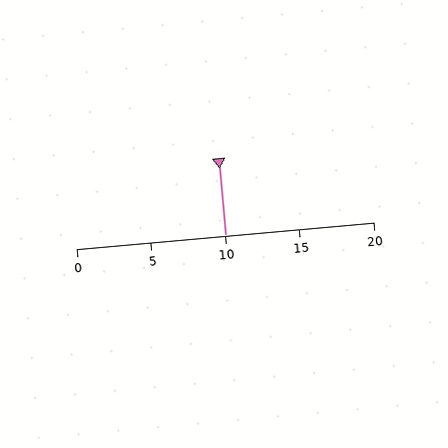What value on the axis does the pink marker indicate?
The marker indicates approximately 10.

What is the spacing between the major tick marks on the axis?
The major ticks are spaced 5 apart.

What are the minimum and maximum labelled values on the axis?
The axis runs from 0 to 20.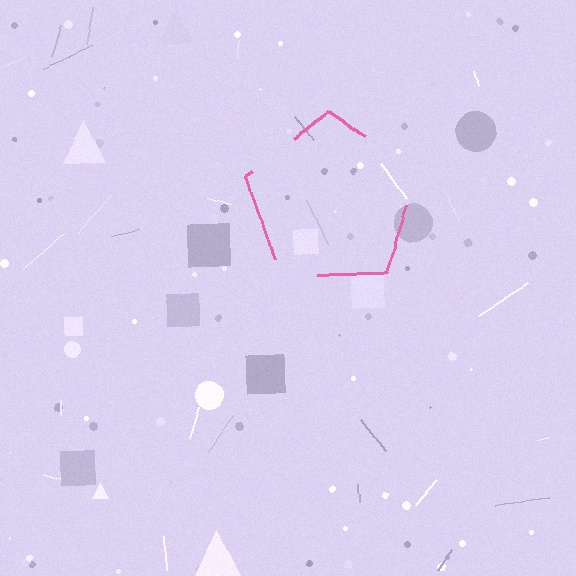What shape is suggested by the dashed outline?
The dashed outline suggests a pentagon.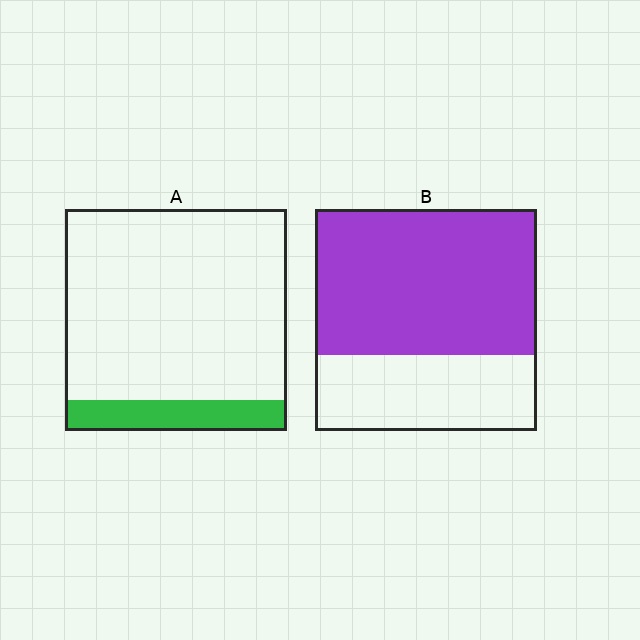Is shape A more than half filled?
No.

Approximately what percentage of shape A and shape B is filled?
A is approximately 15% and B is approximately 65%.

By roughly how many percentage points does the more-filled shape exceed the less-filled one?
By roughly 50 percentage points (B over A).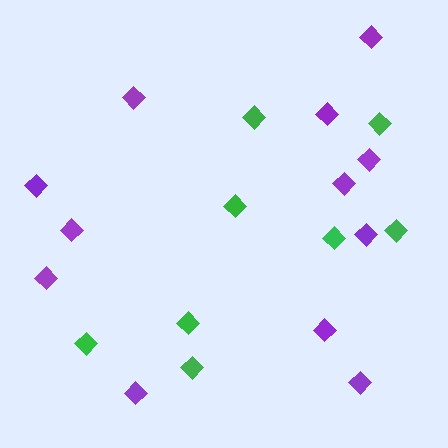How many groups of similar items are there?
There are 2 groups: one group of purple diamonds (12) and one group of green diamonds (8).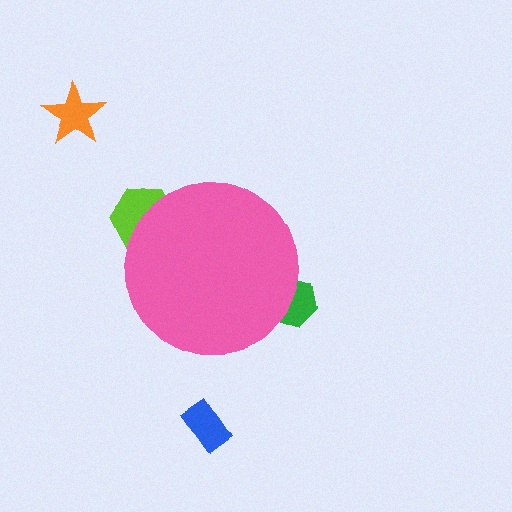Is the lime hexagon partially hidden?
Yes, the lime hexagon is partially hidden behind the pink circle.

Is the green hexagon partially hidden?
Yes, the green hexagon is partially hidden behind the pink circle.